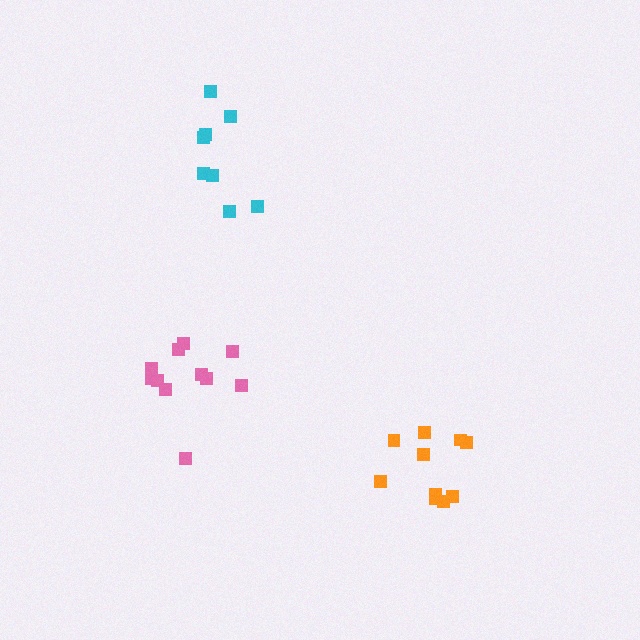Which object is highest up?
The cyan cluster is topmost.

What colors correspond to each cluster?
The clusters are colored: pink, orange, cyan.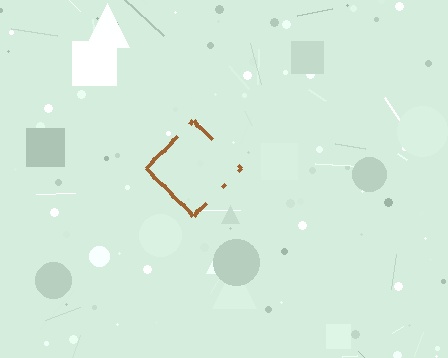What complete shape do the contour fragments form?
The contour fragments form a diamond.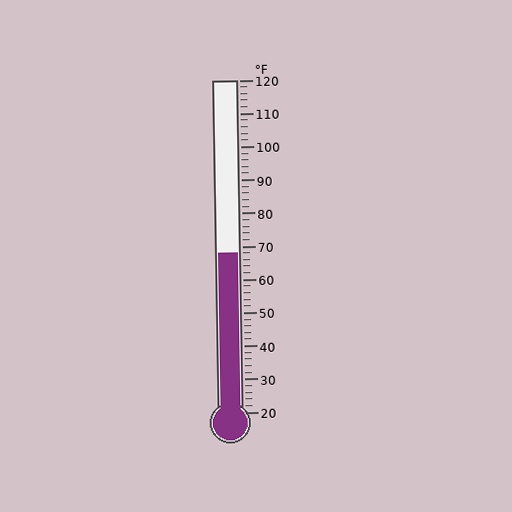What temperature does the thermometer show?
The thermometer shows approximately 68°F.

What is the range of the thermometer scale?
The thermometer scale ranges from 20°F to 120°F.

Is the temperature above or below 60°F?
The temperature is above 60°F.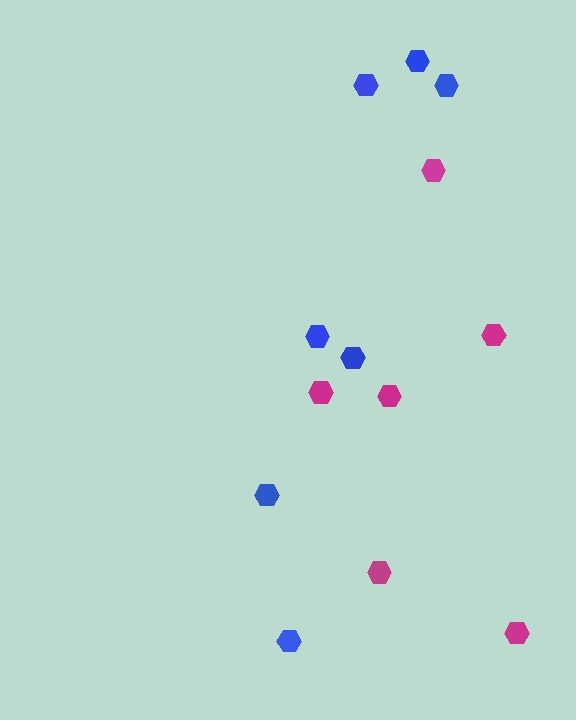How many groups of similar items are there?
There are 2 groups: one group of blue hexagons (7) and one group of magenta hexagons (6).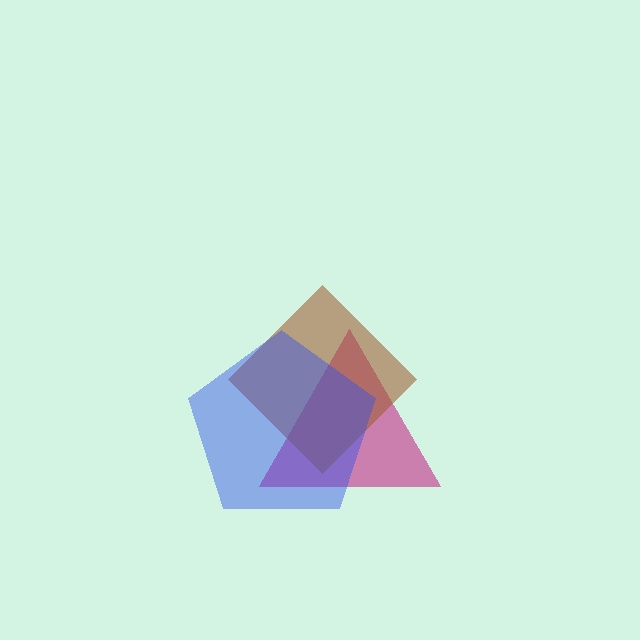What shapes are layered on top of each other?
The layered shapes are: a magenta triangle, a brown diamond, a blue pentagon.